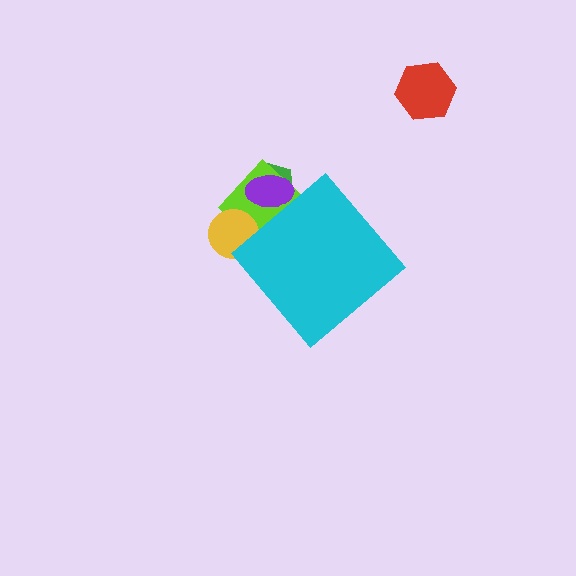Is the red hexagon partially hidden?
No, the red hexagon is fully visible.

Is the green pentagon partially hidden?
Yes, the green pentagon is partially hidden behind the cyan diamond.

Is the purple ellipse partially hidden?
Yes, the purple ellipse is partially hidden behind the cyan diamond.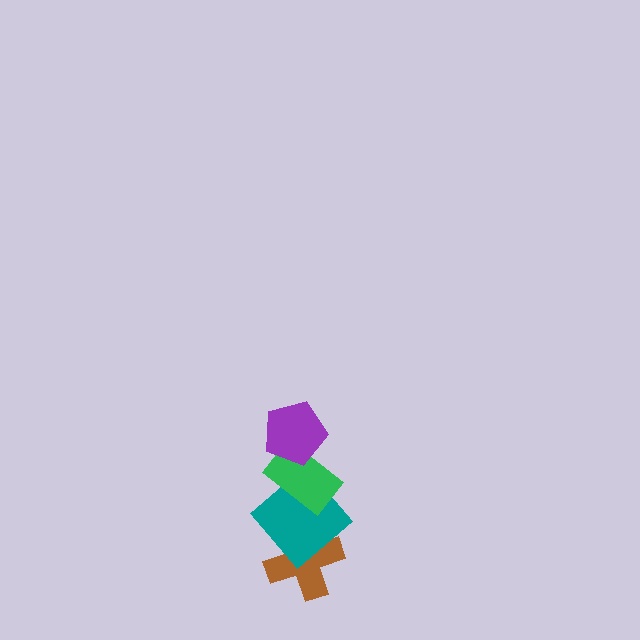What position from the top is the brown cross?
The brown cross is 4th from the top.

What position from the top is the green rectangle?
The green rectangle is 2nd from the top.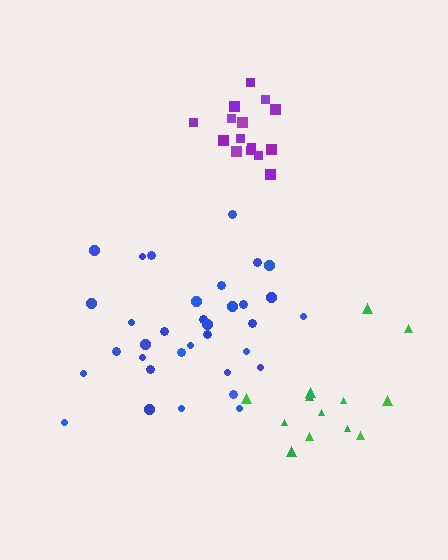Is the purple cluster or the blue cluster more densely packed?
Purple.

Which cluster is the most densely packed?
Purple.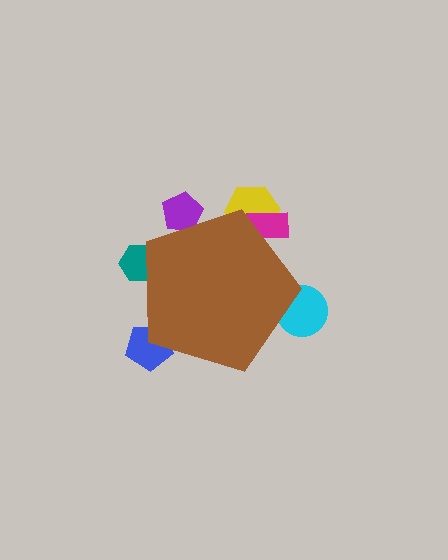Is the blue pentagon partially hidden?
Yes, the blue pentagon is partially hidden behind the brown pentagon.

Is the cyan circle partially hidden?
Yes, the cyan circle is partially hidden behind the brown pentagon.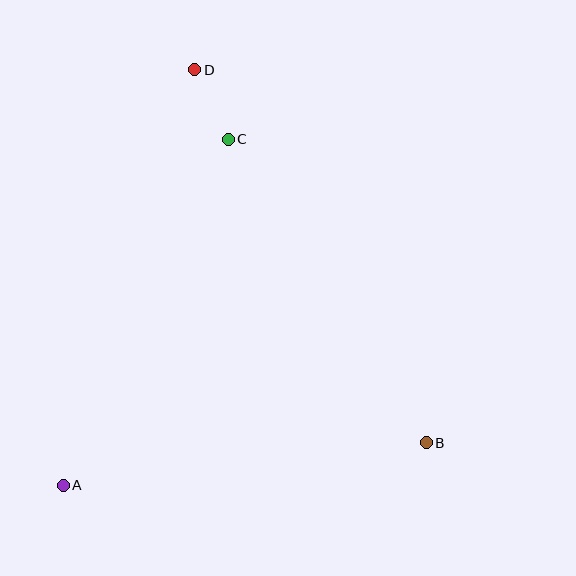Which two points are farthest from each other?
Points B and D are farthest from each other.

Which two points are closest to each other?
Points C and D are closest to each other.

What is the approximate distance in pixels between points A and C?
The distance between A and C is approximately 384 pixels.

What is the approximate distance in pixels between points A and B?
The distance between A and B is approximately 366 pixels.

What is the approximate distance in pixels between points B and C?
The distance between B and C is approximately 363 pixels.